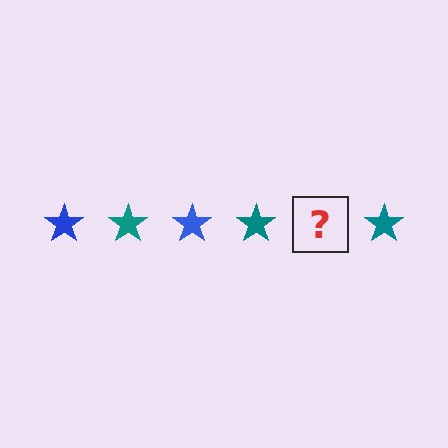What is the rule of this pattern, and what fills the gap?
The rule is that the pattern cycles through blue, teal stars. The gap should be filled with a blue star.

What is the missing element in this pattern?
The missing element is a blue star.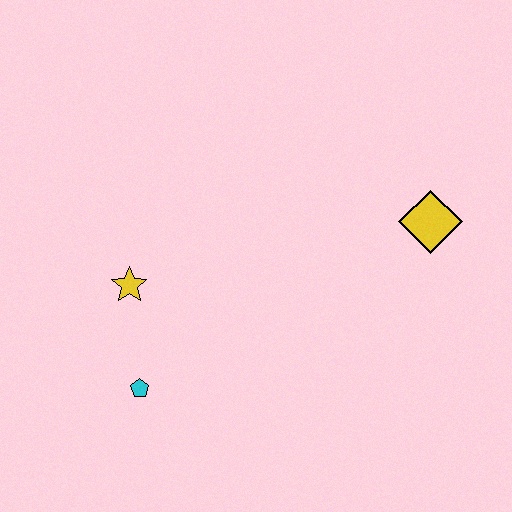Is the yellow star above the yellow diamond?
No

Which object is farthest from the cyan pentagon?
The yellow diamond is farthest from the cyan pentagon.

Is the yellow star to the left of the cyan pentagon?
Yes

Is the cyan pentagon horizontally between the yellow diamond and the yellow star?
Yes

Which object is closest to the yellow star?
The cyan pentagon is closest to the yellow star.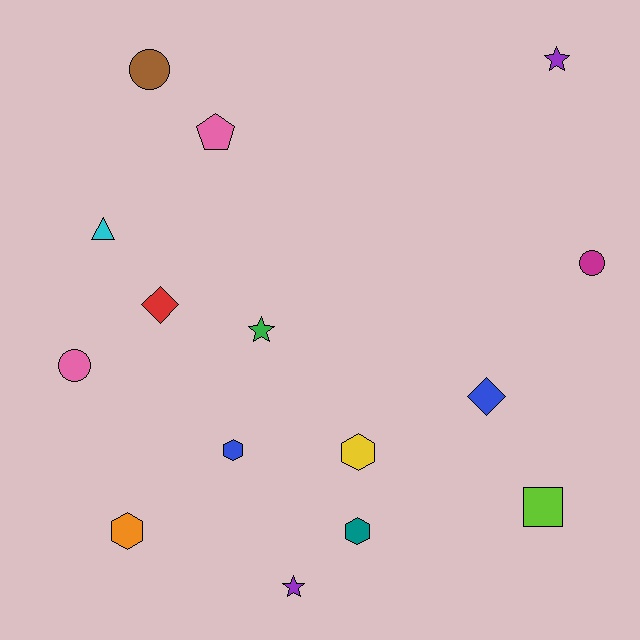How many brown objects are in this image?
There is 1 brown object.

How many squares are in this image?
There is 1 square.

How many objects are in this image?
There are 15 objects.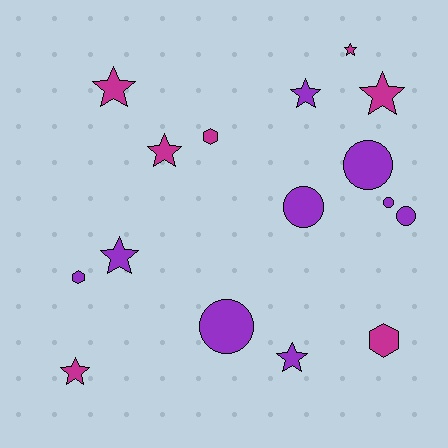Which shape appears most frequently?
Star, with 8 objects.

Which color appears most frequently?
Purple, with 9 objects.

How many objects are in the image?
There are 16 objects.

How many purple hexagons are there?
There is 1 purple hexagon.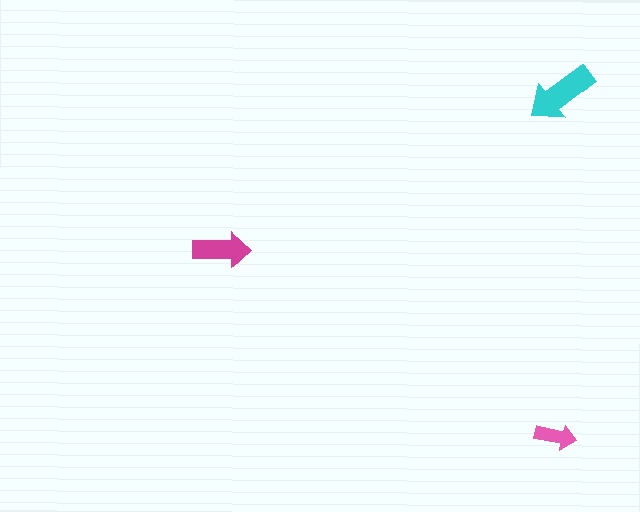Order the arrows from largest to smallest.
the cyan one, the magenta one, the pink one.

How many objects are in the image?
There are 3 objects in the image.